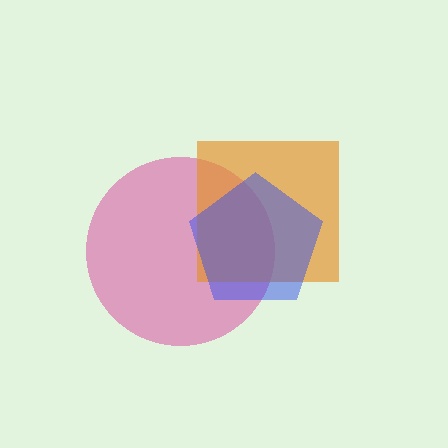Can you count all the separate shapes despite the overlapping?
Yes, there are 3 separate shapes.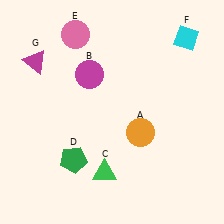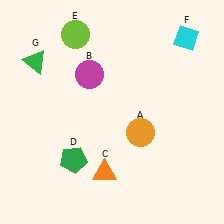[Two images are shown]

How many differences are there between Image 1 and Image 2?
There are 3 differences between the two images.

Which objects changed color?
C changed from green to orange. E changed from pink to lime. G changed from magenta to green.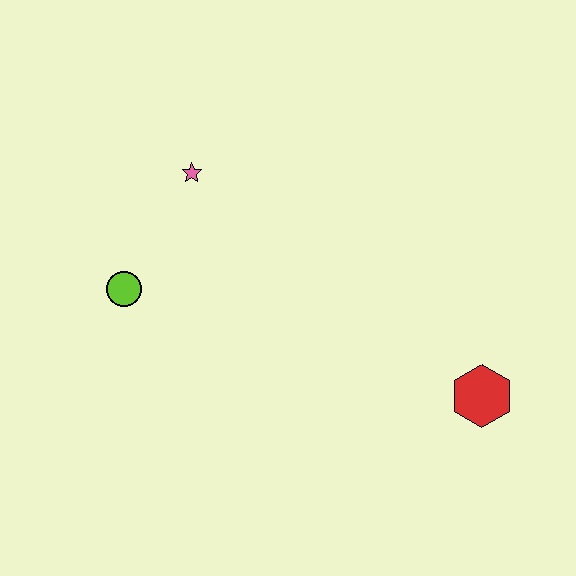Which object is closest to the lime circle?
The pink star is closest to the lime circle.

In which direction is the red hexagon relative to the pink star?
The red hexagon is to the right of the pink star.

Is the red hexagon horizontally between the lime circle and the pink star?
No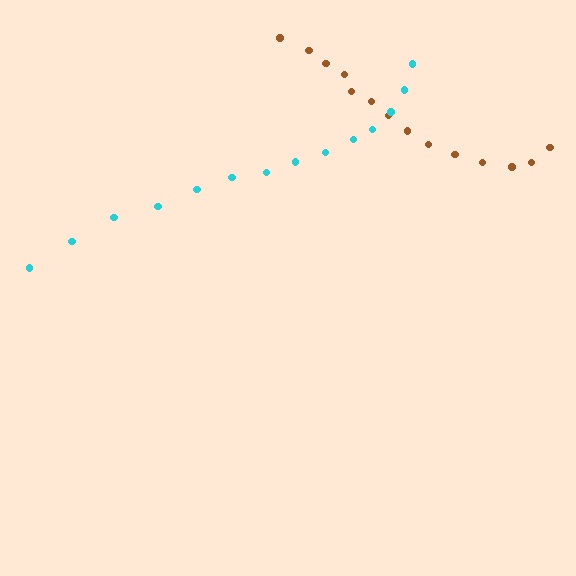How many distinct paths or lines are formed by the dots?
There are 2 distinct paths.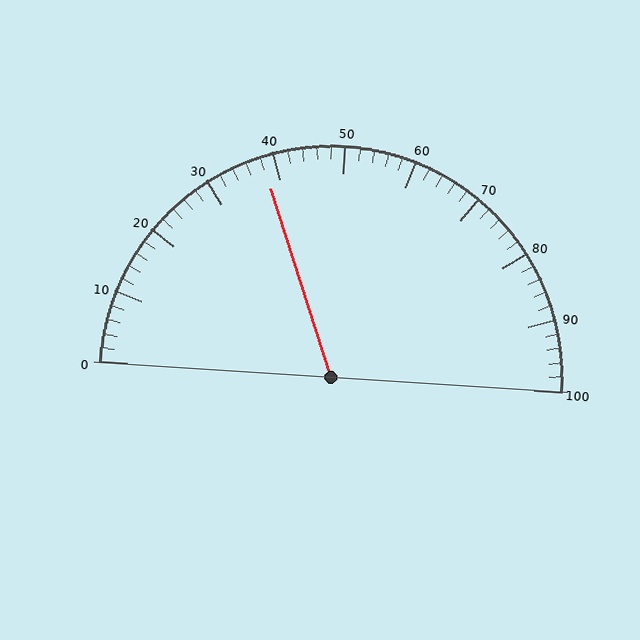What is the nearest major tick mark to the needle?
The nearest major tick mark is 40.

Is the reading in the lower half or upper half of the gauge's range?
The reading is in the lower half of the range (0 to 100).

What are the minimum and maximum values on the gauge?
The gauge ranges from 0 to 100.